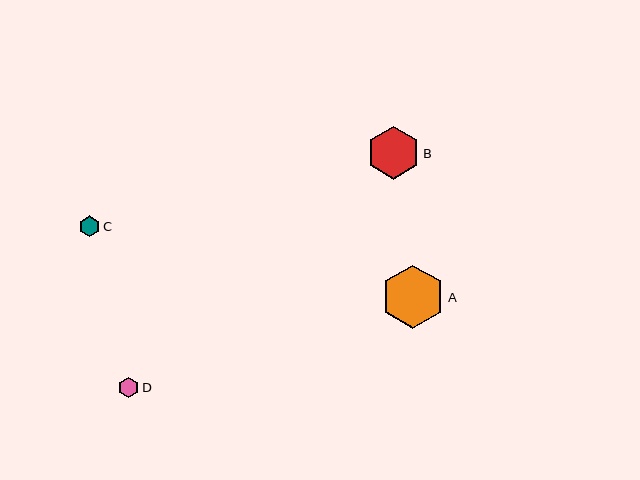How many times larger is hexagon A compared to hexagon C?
Hexagon A is approximately 3.0 times the size of hexagon C.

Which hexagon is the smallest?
Hexagon D is the smallest with a size of approximately 21 pixels.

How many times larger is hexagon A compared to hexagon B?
Hexagon A is approximately 1.2 times the size of hexagon B.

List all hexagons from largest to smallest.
From largest to smallest: A, B, C, D.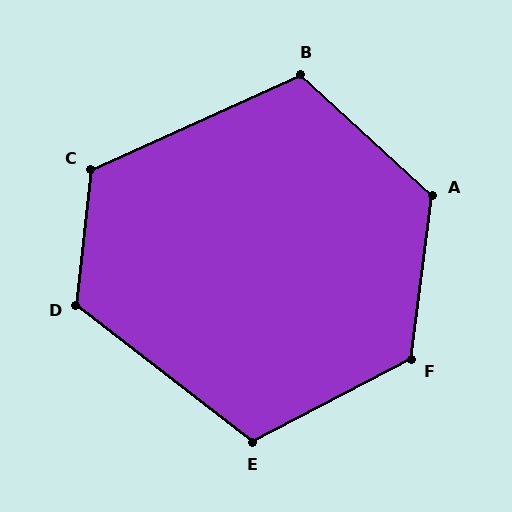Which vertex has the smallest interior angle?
B, at approximately 113 degrees.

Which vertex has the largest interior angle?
F, at approximately 125 degrees.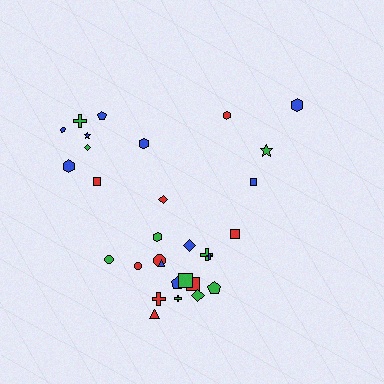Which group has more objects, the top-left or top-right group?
The top-left group.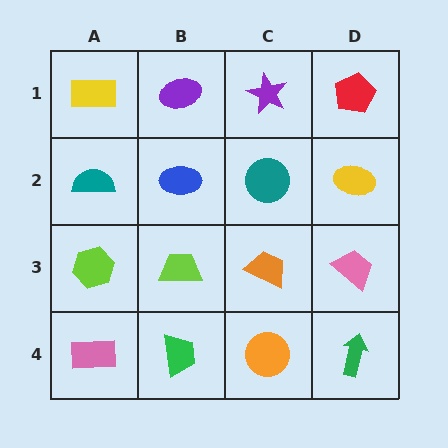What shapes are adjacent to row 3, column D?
A yellow ellipse (row 2, column D), a green arrow (row 4, column D), an orange trapezoid (row 3, column C).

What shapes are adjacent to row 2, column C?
A purple star (row 1, column C), an orange trapezoid (row 3, column C), a blue ellipse (row 2, column B), a yellow ellipse (row 2, column D).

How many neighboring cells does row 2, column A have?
3.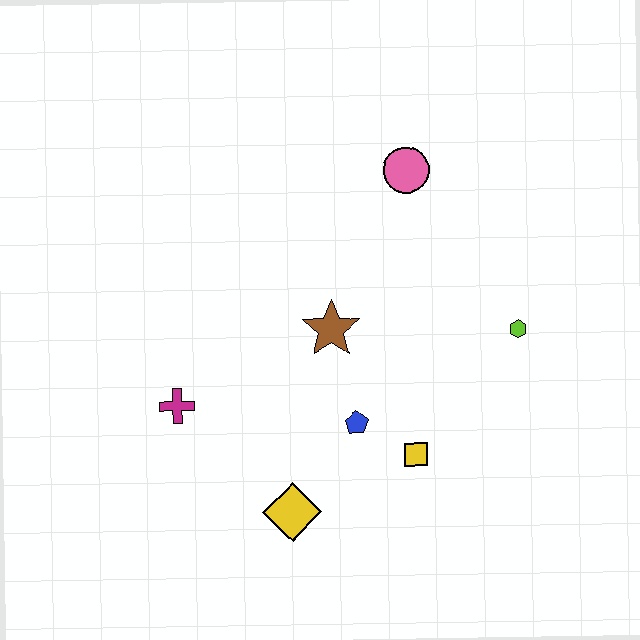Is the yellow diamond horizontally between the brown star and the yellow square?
No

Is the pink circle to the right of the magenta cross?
Yes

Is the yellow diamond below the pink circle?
Yes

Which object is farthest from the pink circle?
The yellow diamond is farthest from the pink circle.